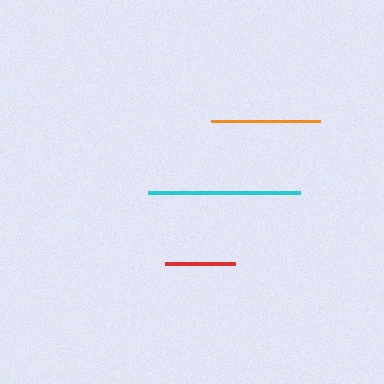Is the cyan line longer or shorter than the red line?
The cyan line is longer than the red line.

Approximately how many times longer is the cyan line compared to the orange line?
The cyan line is approximately 1.4 times the length of the orange line.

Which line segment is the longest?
The cyan line is the longest at approximately 152 pixels.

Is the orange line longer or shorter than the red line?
The orange line is longer than the red line.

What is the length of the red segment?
The red segment is approximately 70 pixels long.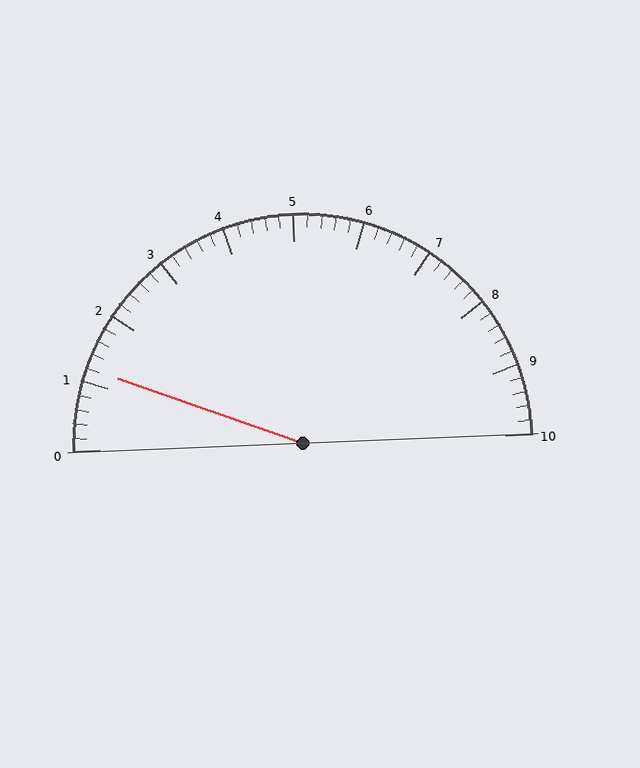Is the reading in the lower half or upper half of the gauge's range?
The reading is in the lower half of the range (0 to 10).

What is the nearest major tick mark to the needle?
The nearest major tick mark is 1.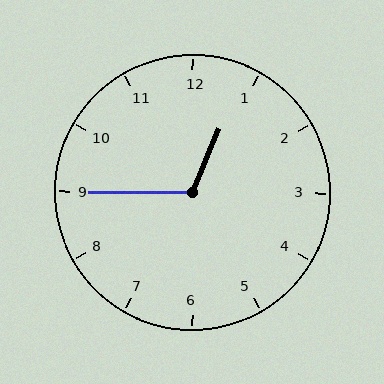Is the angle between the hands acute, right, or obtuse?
It is obtuse.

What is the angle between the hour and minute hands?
Approximately 112 degrees.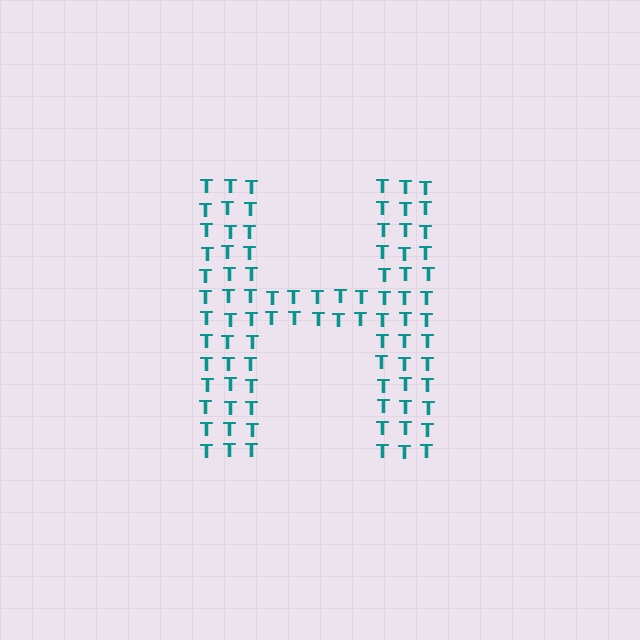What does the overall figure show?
The overall figure shows the letter H.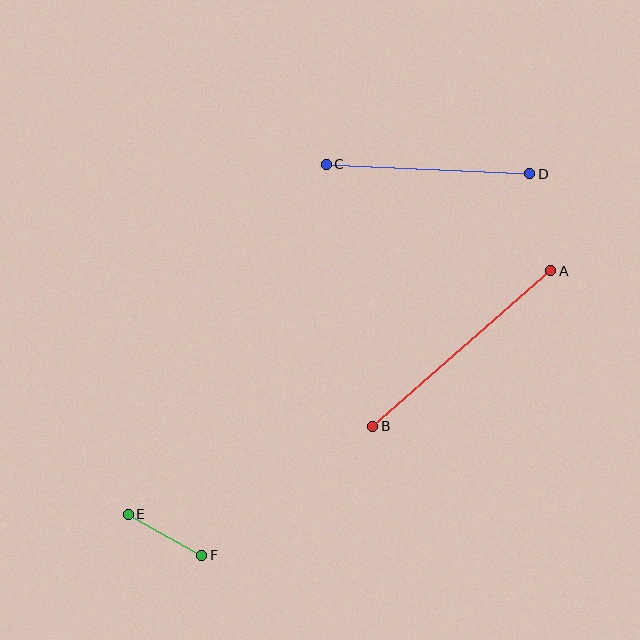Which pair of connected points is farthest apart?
Points A and B are farthest apart.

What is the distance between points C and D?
The distance is approximately 203 pixels.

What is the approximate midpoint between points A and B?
The midpoint is at approximately (462, 349) pixels.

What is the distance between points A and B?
The distance is approximately 236 pixels.